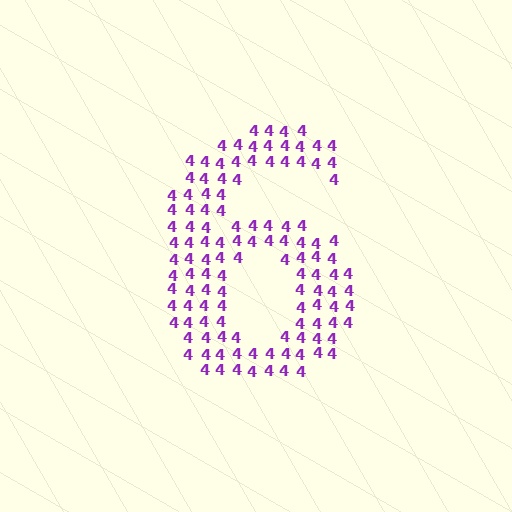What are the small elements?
The small elements are digit 4's.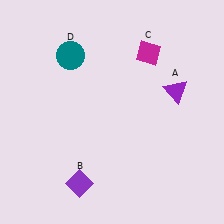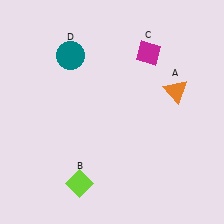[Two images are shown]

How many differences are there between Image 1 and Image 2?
There are 2 differences between the two images.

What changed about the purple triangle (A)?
In Image 1, A is purple. In Image 2, it changed to orange.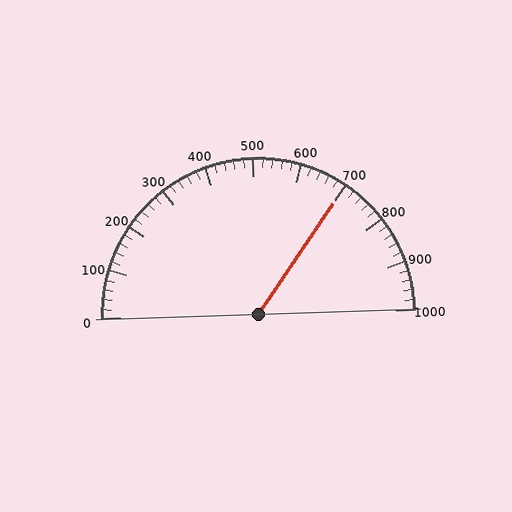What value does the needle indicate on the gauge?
The needle indicates approximately 700.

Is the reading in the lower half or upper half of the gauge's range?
The reading is in the upper half of the range (0 to 1000).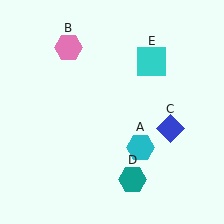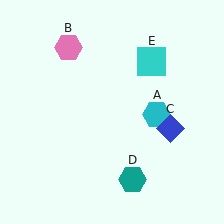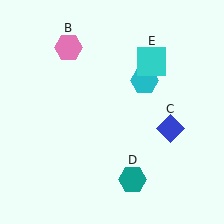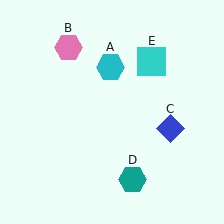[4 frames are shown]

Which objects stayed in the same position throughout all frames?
Pink hexagon (object B) and blue diamond (object C) and teal hexagon (object D) and cyan square (object E) remained stationary.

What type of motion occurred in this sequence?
The cyan hexagon (object A) rotated counterclockwise around the center of the scene.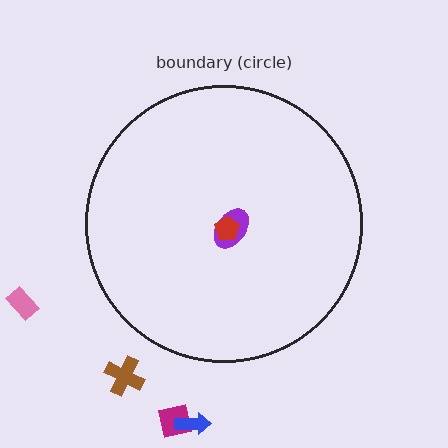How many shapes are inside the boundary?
2 inside, 4 outside.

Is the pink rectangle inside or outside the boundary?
Outside.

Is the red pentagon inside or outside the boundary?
Inside.